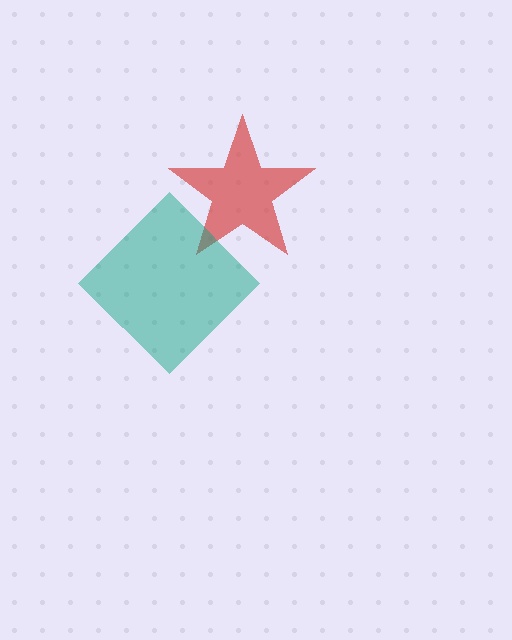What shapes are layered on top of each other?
The layered shapes are: a red star, a teal diamond.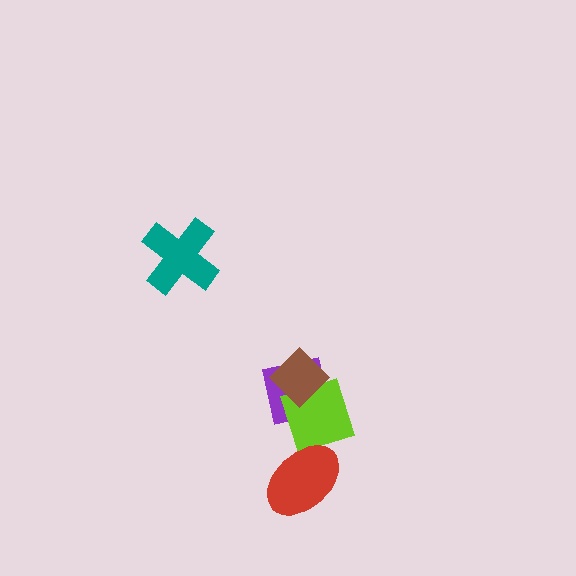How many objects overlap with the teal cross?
0 objects overlap with the teal cross.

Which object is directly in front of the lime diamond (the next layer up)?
The red ellipse is directly in front of the lime diamond.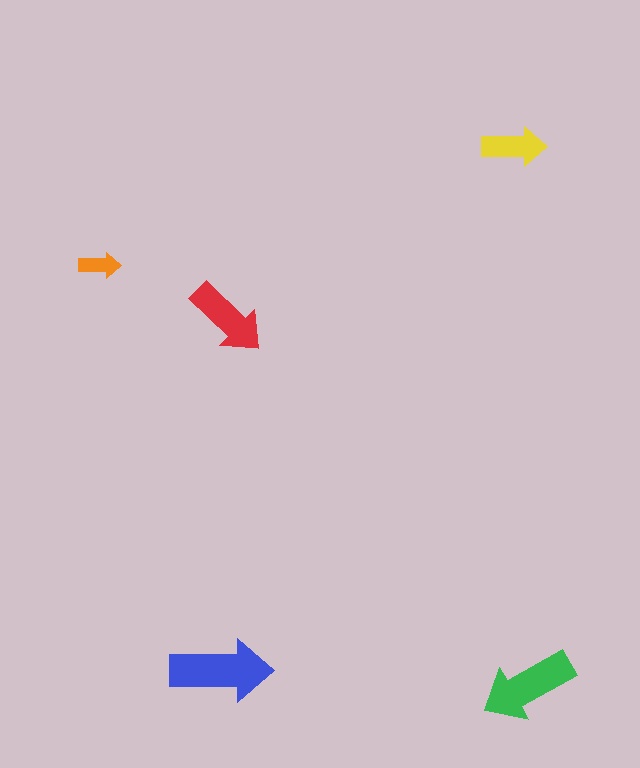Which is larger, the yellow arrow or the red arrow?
The red one.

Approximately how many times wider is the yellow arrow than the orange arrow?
About 1.5 times wider.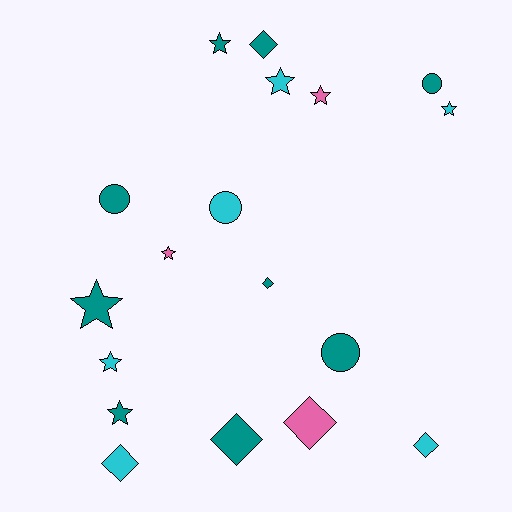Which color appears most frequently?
Teal, with 9 objects.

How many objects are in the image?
There are 18 objects.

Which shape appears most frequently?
Star, with 8 objects.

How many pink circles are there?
There are no pink circles.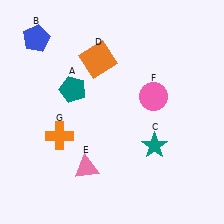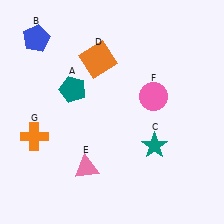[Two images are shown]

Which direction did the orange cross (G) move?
The orange cross (G) moved left.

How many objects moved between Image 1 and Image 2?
1 object moved between the two images.